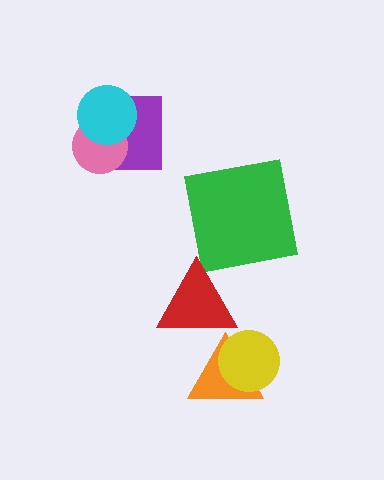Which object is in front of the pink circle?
The cyan circle is in front of the pink circle.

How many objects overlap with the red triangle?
1 object overlaps with the red triangle.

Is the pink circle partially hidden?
Yes, it is partially covered by another shape.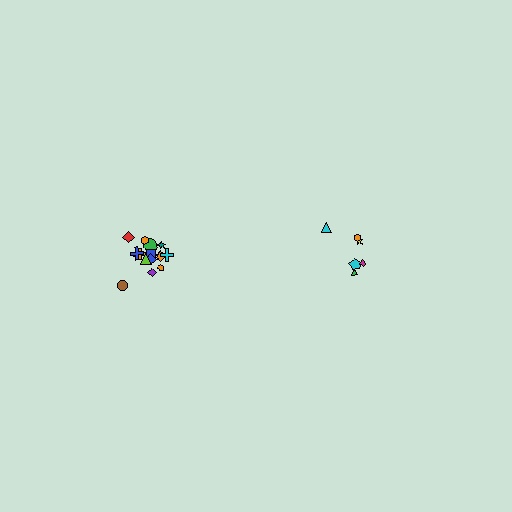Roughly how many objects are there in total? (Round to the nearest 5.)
Roughly 20 objects in total.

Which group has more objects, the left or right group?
The left group.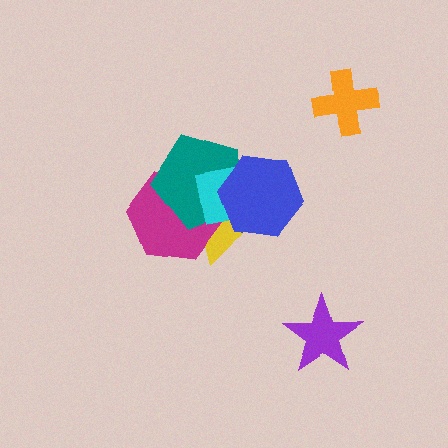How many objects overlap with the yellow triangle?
4 objects overlap with the yellow triangle.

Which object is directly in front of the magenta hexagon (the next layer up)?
The teal pentagon is directly in front of the magenta hexagon.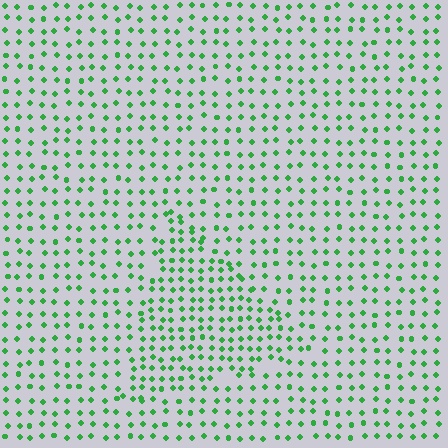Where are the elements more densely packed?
The elements are more densely packed inside the triangle boundary.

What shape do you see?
I see a triangle.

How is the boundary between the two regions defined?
The boundary is defined by a change in element density (approximately 1.6x ratio). All elements are the same color, size, and shape.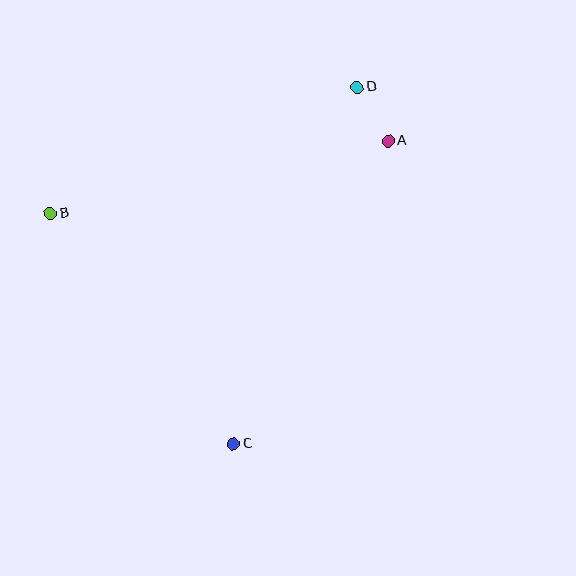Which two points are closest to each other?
Points A and D are closest to each other.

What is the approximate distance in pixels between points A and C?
The distance between A and C is approximately 340 pixels.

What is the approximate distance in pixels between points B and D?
The distance between B and D is approximately 332 pixels.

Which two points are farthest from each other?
Points C and D are farthest from each other.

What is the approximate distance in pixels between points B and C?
The distance between B and C is approximately 294 pixels.